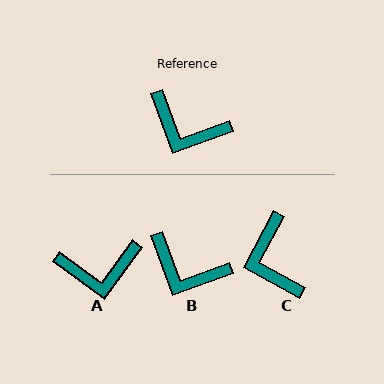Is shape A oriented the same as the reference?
No, it is off by about 34 degrees.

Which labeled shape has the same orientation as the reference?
B.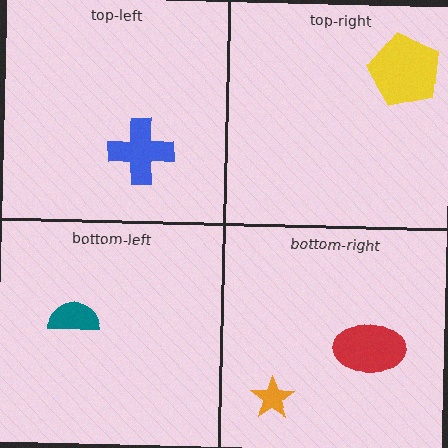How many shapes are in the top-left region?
1.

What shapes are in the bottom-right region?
The orange star, the red ellipse.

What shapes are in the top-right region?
The yellow pentagon.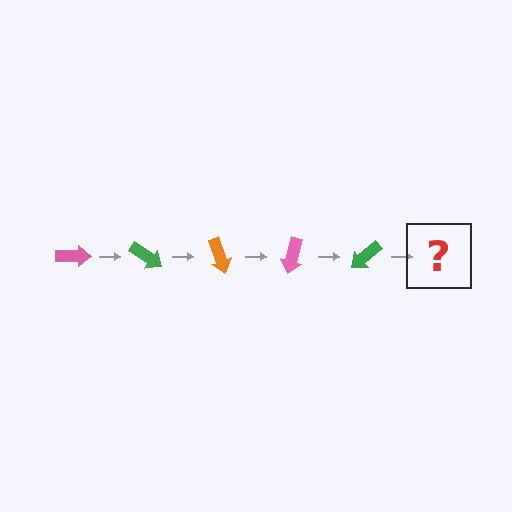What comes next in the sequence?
The next element should be an orange arrow, rotated 175 degrees from the start.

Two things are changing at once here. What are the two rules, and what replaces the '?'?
The two rules are that it rotates 35 degrees each step and the color cycles through pink, green, and orange. The '?' should be an orange arrow, rotated 175 degrees from the start.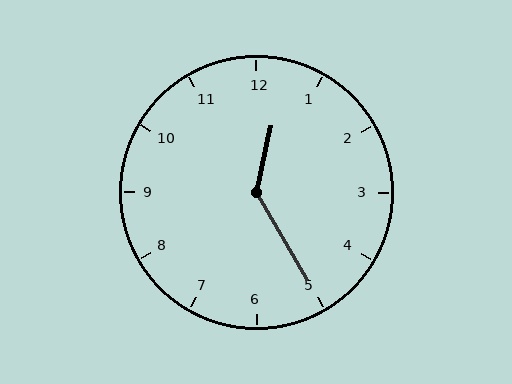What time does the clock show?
12:25.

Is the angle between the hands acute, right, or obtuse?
It is obtuse.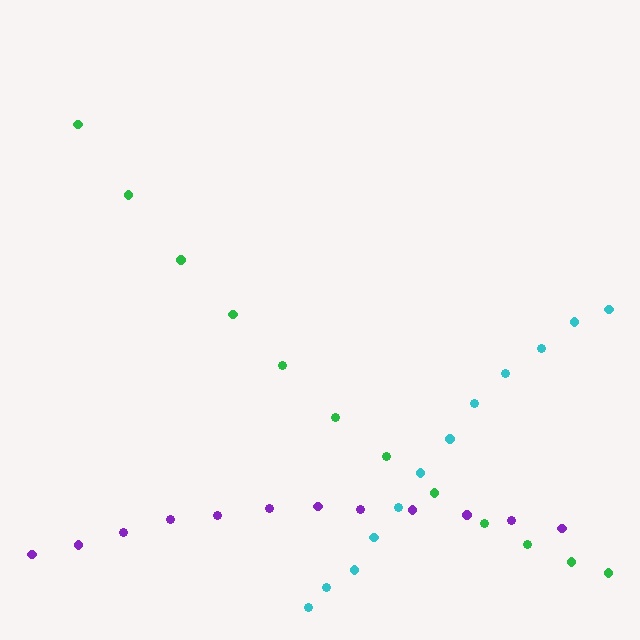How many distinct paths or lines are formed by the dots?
There are 3 distinct paths.